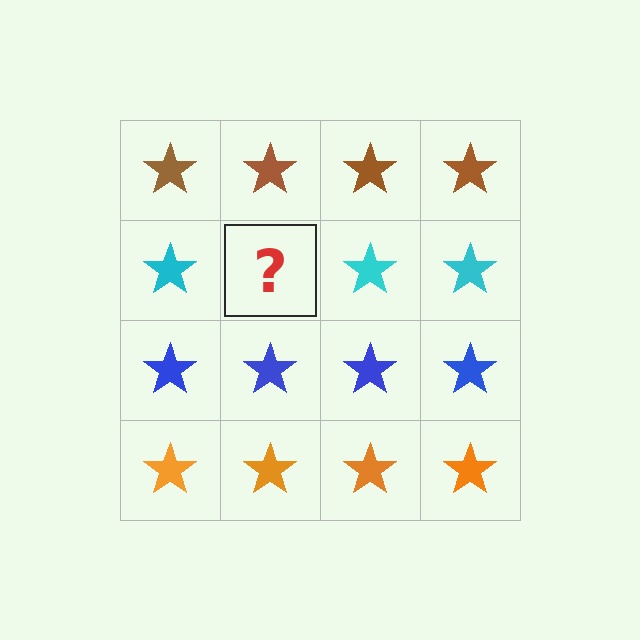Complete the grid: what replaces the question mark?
The question mark should be replaced with a cyan star.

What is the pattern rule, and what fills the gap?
The rule is that each row has a consistent color. The gap should be filled with a cyan star.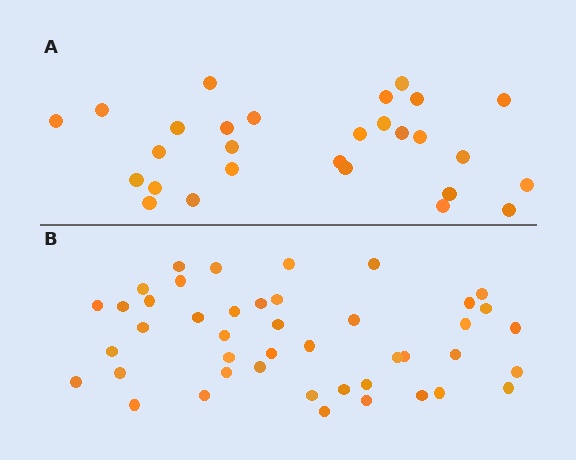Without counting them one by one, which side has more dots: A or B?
Region B (the bottom region) has more dots.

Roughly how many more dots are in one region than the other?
Region B has approximately 15 more dots than region A.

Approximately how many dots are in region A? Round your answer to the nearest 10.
About 30 dots. (The exact count is 28, which rounds to 30.)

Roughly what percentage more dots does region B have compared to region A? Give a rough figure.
About 55% more.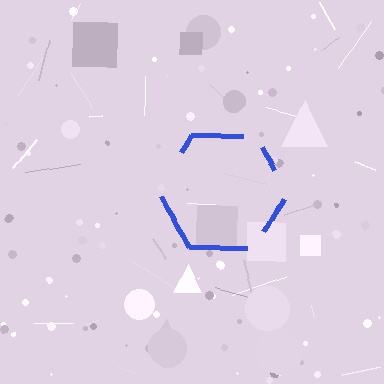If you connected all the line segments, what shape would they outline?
They would outline a hexagon.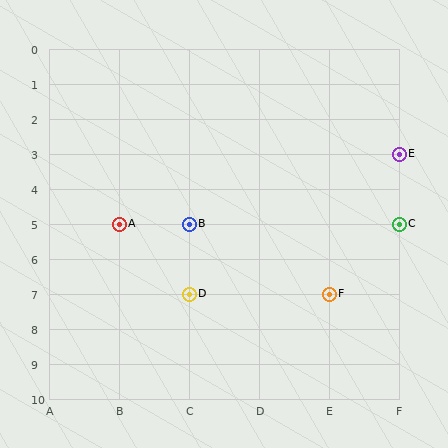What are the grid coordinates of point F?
Point F is at grid coordinates (E, 7).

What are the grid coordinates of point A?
Point A is at grid coordinates (B, 5).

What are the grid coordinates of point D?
Point D is at grid coordinates (C, 7).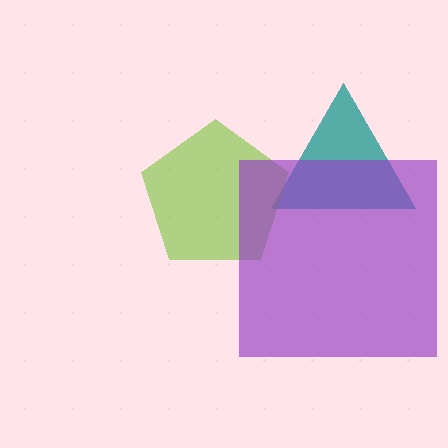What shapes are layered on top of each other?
The layered shapes are: a teal triangle, a lime pentagon, a purple square.